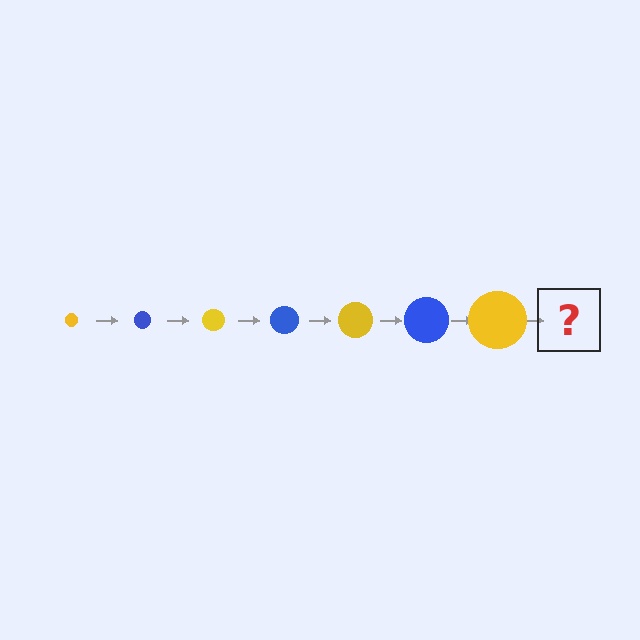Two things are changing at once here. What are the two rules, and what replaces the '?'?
The two rules are that the circle grows larger each step and the color cycles through yellow and blue. The '?' should be a blue circle, larger than the previous one.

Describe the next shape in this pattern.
It should be a blue circle, larger than the previous one.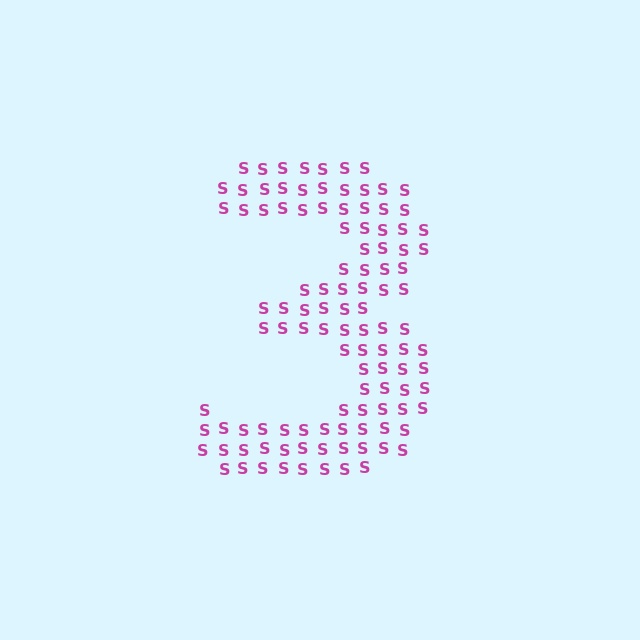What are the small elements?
The small elements are letter S's.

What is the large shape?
The large shape is the digit 3.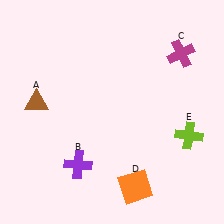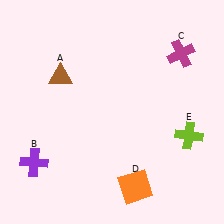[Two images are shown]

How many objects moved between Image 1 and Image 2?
2 objects moved between the two images.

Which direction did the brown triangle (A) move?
The brown triangle (A) moved up.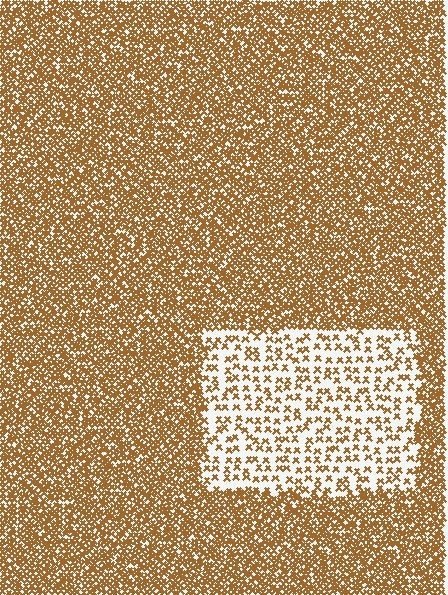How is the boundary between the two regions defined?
The boundary is defined by a change in element density (approximately 3.1x ratio). All elements are the same color, size, and shape.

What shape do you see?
I see a rectangle.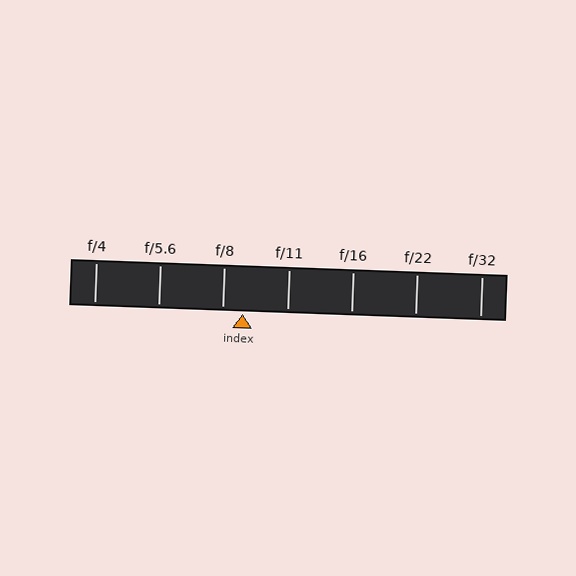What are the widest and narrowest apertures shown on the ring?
The widest aperture shown is f/4 and the narrowest is f/32.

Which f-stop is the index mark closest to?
The index mark is closest to f/8.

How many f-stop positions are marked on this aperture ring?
There are 7 f-stop positions marked.